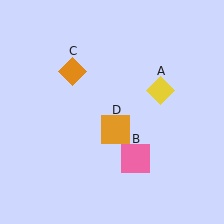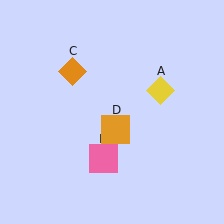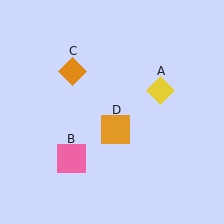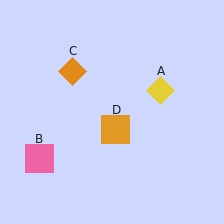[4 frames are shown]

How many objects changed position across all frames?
1 object changed position: pink square (object B).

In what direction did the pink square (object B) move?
The pink square (object B) moved left.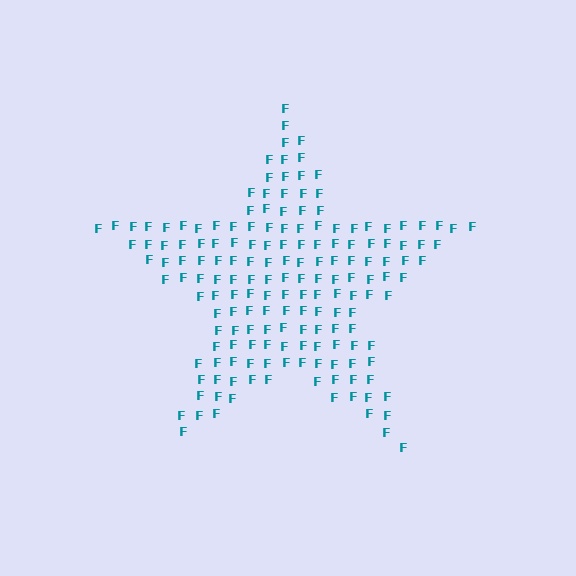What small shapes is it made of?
It is made of small letter F's.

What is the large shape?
The large shape is a star.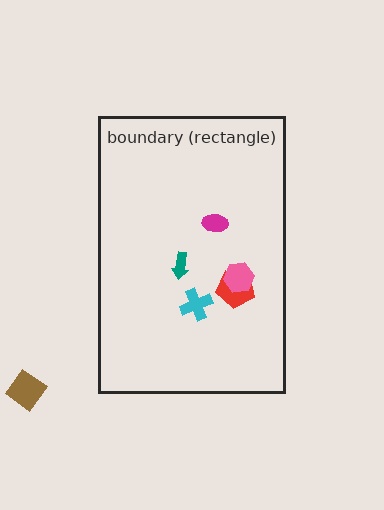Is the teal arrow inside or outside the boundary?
Inside.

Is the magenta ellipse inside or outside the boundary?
Inside.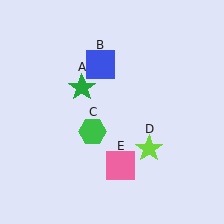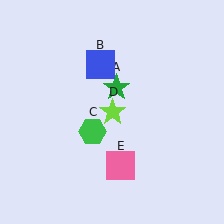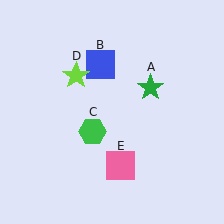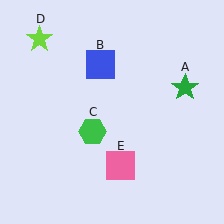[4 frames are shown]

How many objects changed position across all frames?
2 objects changed position: green star (object A), lime star (object D).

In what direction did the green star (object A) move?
The green star (object A) moved right.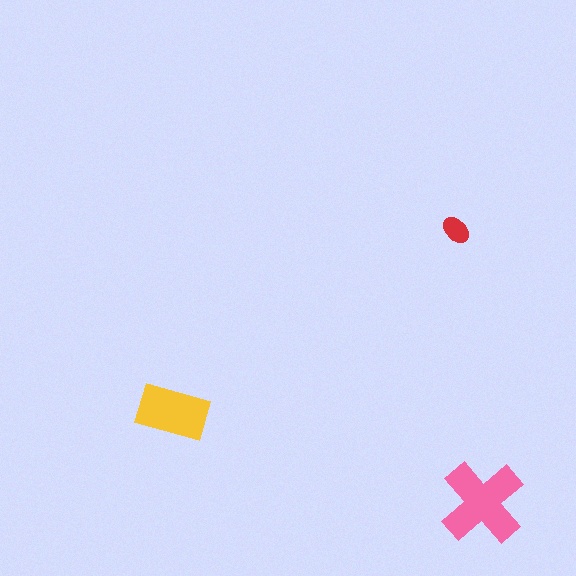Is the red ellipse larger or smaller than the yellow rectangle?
Smaller.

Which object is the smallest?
The red ellipse.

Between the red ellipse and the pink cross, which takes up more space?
The pink cross.